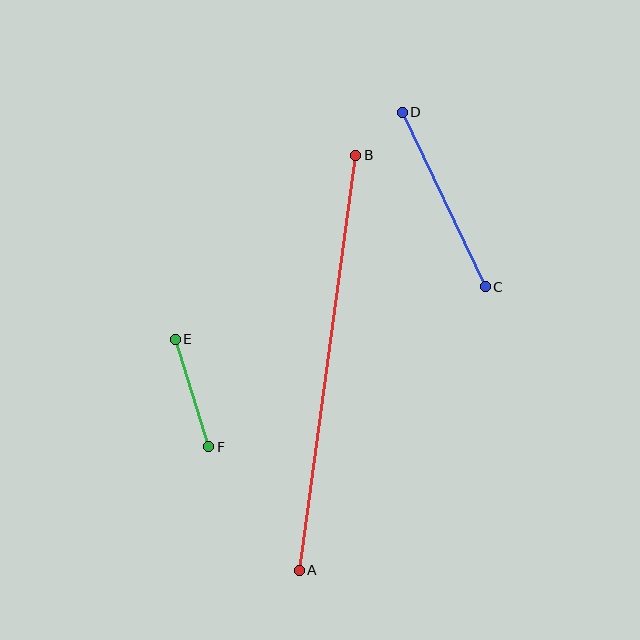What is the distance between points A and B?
The distance is approximately 419 pixels.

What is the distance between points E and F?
The distance is approximately 112 pixels.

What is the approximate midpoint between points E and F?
The midpoint is at approximately (192, 393) pixels.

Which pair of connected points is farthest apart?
Points A and B are farthest apart.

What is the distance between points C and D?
The distance is approximately 193 pixels.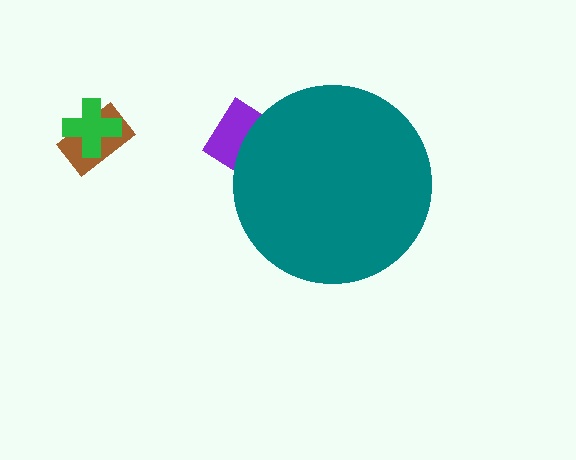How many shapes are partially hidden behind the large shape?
1 shape is partially hidden.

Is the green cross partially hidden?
No, the green cross is fully visible.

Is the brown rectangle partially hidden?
No, the brown rectangle is fully visible.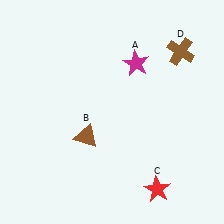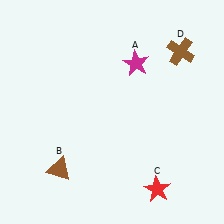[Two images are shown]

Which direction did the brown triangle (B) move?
The brown triangle (B) moved down.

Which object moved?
The brown triangle (B) moved down.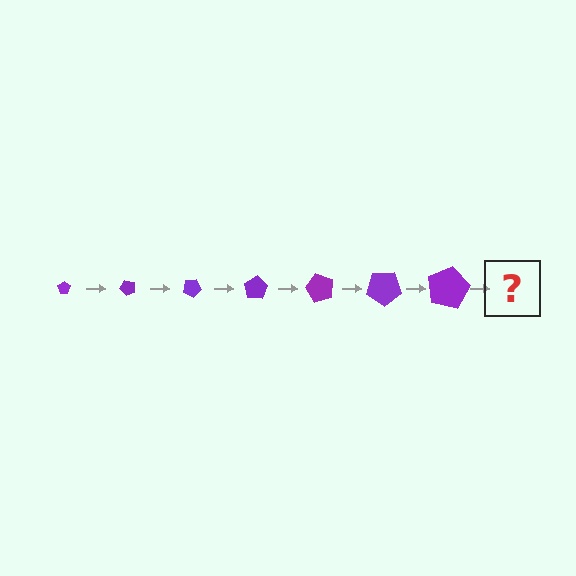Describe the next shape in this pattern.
It should be a pentagon, larger than the previous one and rotated 350 degrees from the start.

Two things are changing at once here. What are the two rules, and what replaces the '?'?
The two rules are that the pentagon grows larger each step and it rotates 50 degrees each step. The '?' should be a pentagon, larger than the previous one and rotated 350 degrees from the start.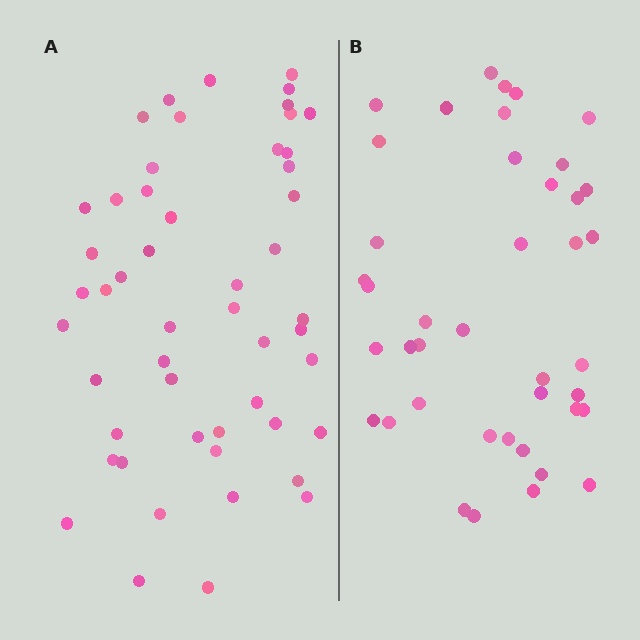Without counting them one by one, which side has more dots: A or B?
Region A (the left region) has more dots.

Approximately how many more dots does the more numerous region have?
Region A has roughly 10 or so more dots than region B.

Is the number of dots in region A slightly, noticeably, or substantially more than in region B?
Region A has only slightly more — the two regions are fairly close. The ratio is roughly 1.2 to 1.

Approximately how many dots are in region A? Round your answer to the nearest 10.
About 50 dots. (The exact count is 51, which rounds to 50.)